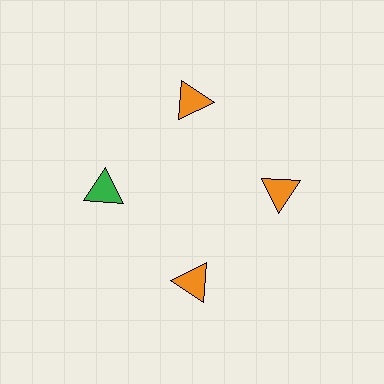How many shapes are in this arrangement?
There are 4 shapes arranged in a ring pattern.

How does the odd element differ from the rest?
It has a different color: green instead of orange.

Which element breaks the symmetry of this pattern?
The green triangle at roughly the 9 o'clock position breaks the symmetry. All other shapes are orange triangles.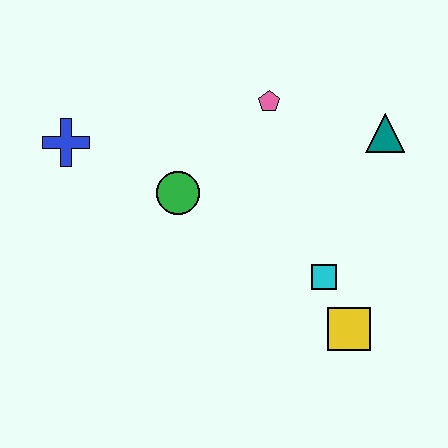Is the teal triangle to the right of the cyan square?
Yes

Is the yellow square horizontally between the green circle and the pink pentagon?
No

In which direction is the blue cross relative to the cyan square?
The blue cross is to the left of the cyan square.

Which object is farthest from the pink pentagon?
The yellow square is farthest from the pink pentagon.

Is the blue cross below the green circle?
No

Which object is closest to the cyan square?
The yellow square is closest to the cyan square.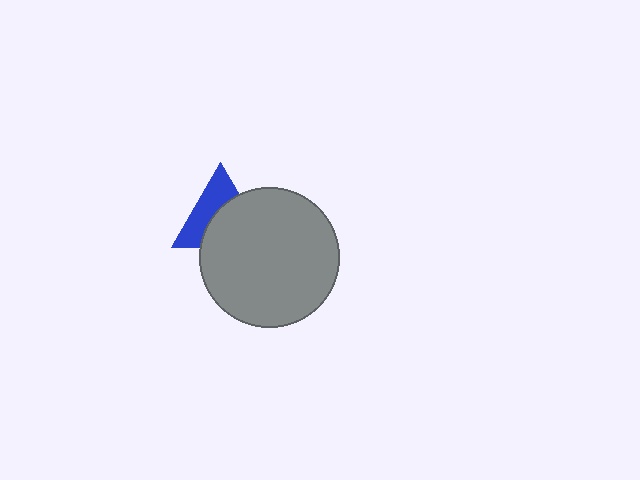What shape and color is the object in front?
The object in front is a gray circle.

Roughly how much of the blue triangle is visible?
About half of it is visible (roughly 47%).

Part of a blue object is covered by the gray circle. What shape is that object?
It is a triangle.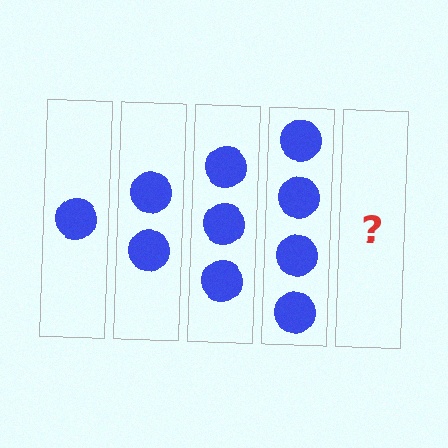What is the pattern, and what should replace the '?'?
The pattern is that each step adds one more circle. The '?' should be 5 circles.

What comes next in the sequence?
The next element should be 5 circles.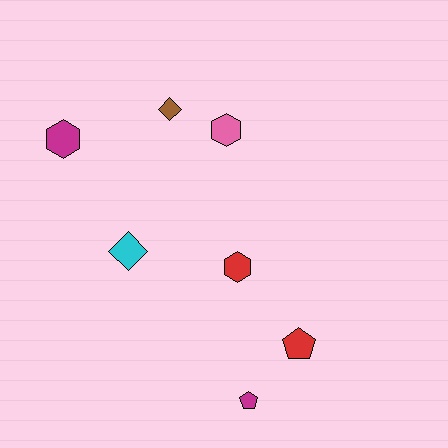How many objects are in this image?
There are 7 objects.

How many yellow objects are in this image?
There are no yellow objects.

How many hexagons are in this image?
There are 3 hexagons.